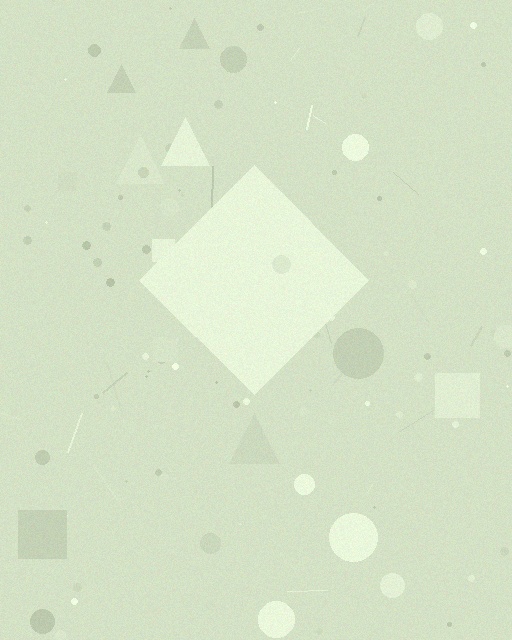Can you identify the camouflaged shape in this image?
The camouflaged shape is a diamond.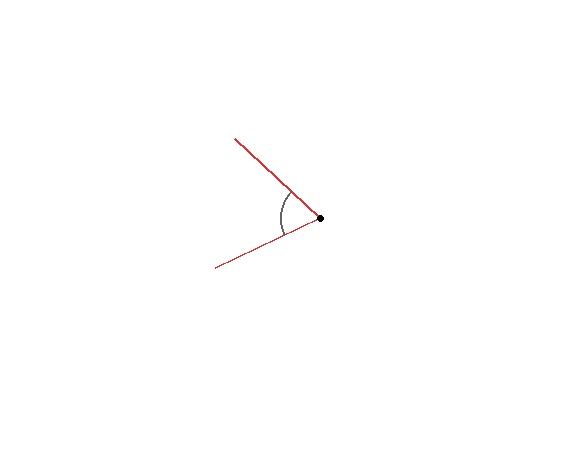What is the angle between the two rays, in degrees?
Approximately 68 degrees.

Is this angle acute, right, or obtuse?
It is acute.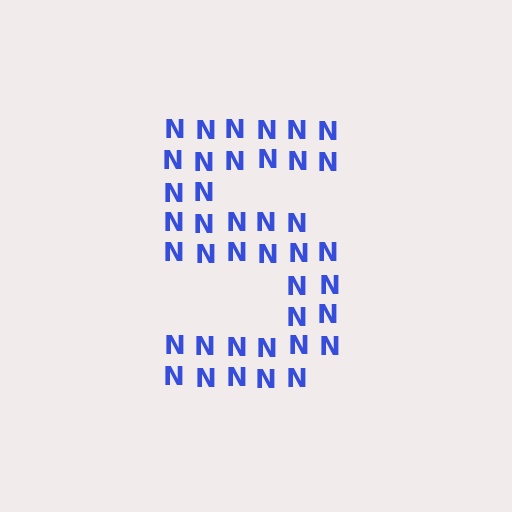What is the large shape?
The large shape is the digit 5.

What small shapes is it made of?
It is made of small letter N's.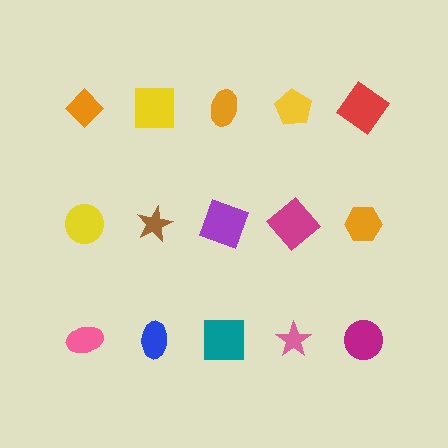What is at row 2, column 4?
A magenta diamond.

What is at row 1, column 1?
An orange diamond.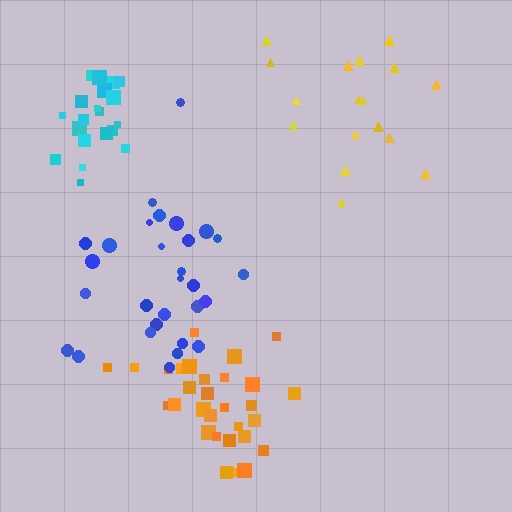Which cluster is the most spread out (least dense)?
Yellow.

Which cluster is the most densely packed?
Cyan.